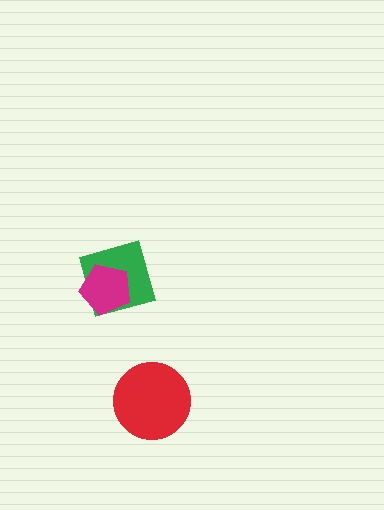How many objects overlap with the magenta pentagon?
1 object overlaps with the magenta pentagon.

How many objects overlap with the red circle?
0 objects overlap with the red circle.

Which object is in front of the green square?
The magenta pentagon is in front of the green square.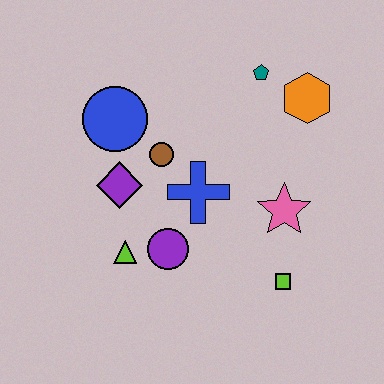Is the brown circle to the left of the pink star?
Yes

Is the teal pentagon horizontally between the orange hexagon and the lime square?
No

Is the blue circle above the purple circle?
Yes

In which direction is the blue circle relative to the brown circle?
The blue circle is to the left of the brown circle.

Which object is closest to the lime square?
The pink star is closest to the lime square.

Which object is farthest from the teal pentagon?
The lime triangle is farthest from the teal pentagon.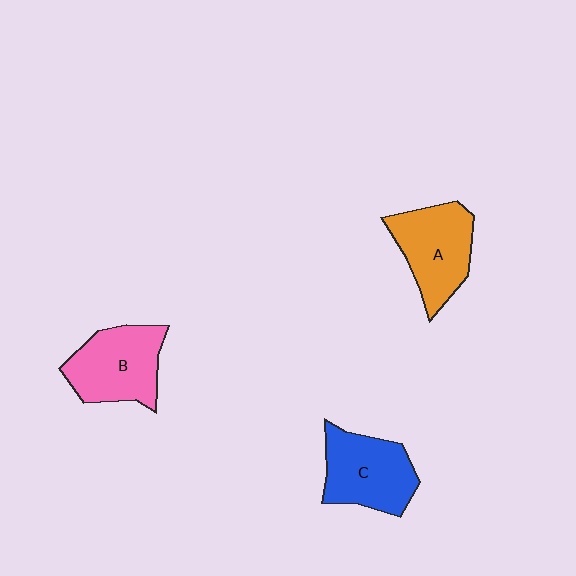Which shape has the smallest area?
Shape C (blue).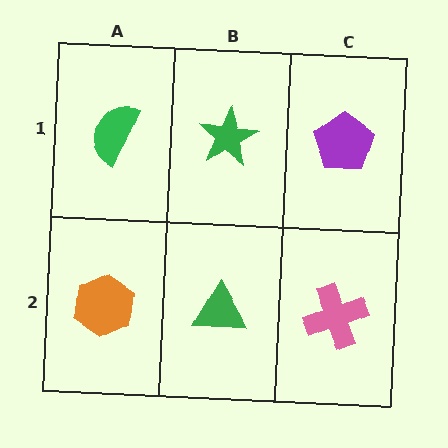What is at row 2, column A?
An orange hexagon.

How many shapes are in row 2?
3 shapes.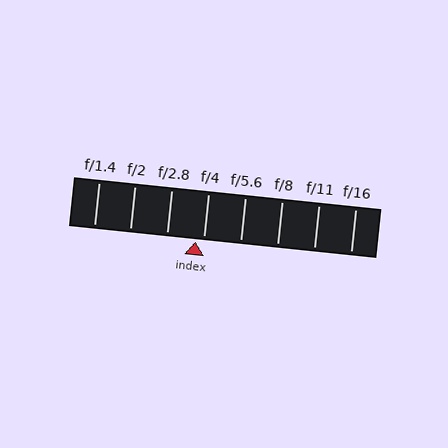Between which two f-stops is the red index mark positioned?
The index mark is between f/2.8 and f/4.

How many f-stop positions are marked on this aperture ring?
There are 8 f-stop positions marked.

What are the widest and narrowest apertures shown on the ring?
The widest aperture shown is f/1.4 and the narrowest is f/16.